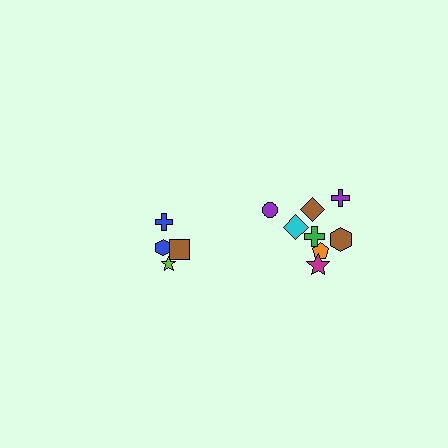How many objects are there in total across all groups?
There are 12 objects.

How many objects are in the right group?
There are 8 objects.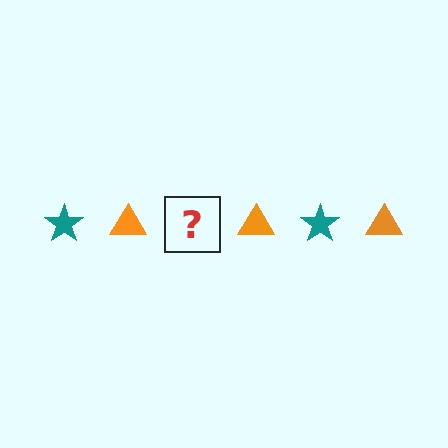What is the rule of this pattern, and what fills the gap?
The rule is that the pattern alternates between teal star and orange triangle. The gap should be filled with a teal star.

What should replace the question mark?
The question mark should be replaced with a teal star.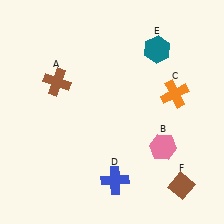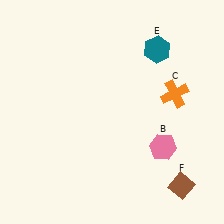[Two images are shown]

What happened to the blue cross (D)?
The blue cross (D) was removed in Image 2. It was in the bottom-right area of Image 1.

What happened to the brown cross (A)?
The brown cross (A) was removed in Image 2. It was in the top-left area of Image 1.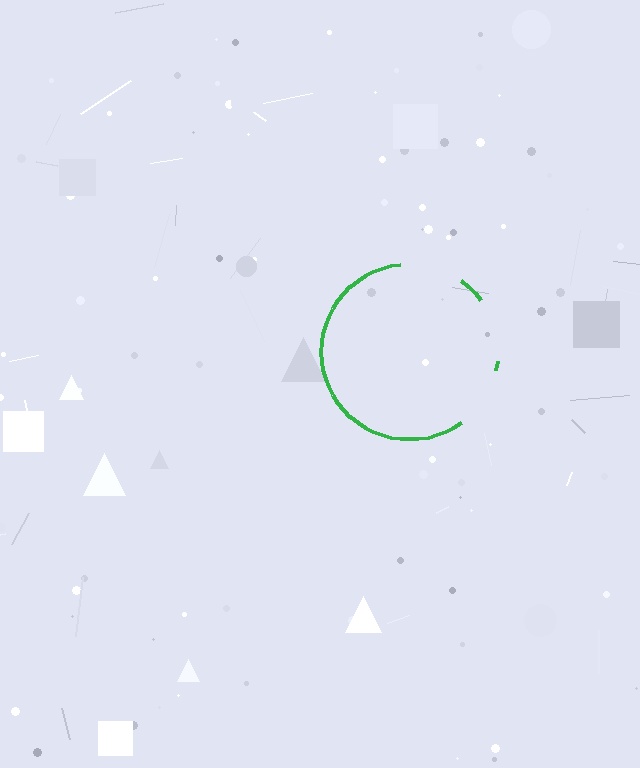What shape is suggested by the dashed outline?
The dashed outline suggests a circle.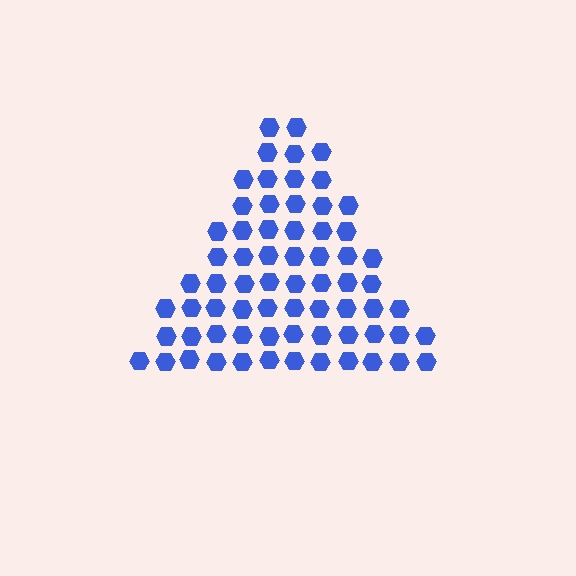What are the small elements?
The small elements are hexagons.